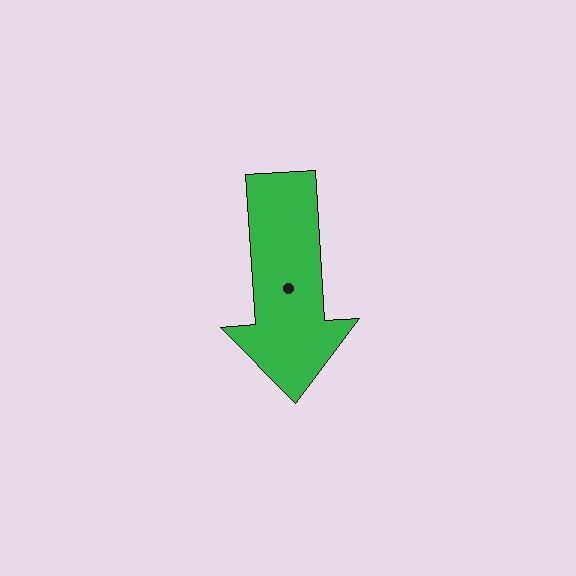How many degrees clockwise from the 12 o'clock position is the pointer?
Approximately 176 degrees.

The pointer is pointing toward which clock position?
Roughly 6 o'clock.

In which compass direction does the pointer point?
South.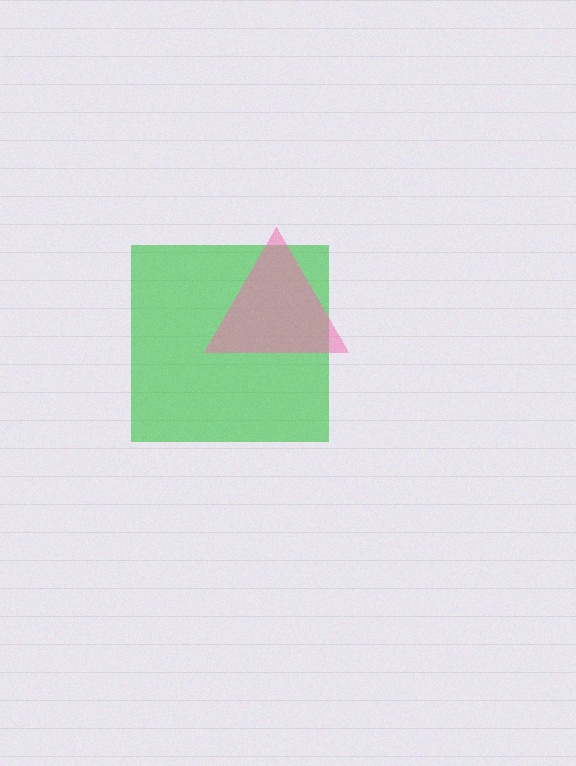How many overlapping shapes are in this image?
There are 2 overlapping shapes in the image.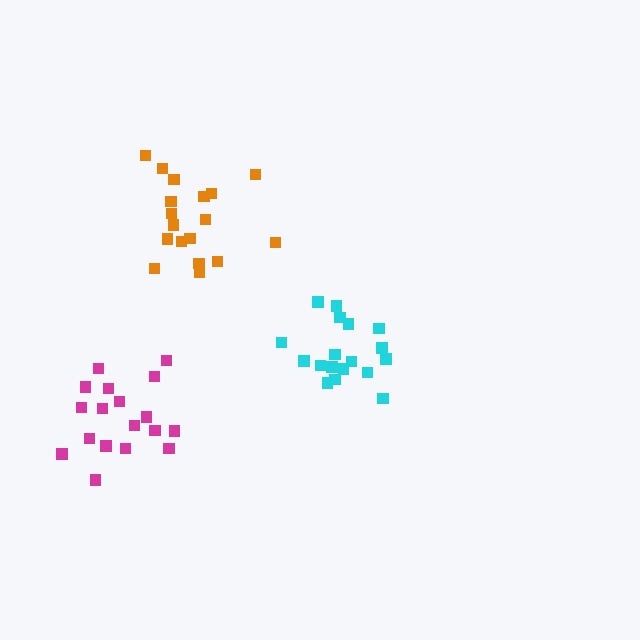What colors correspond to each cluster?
The clusters are colored: cyan, orange, magenta.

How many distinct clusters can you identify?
There are 3 distinct clusters.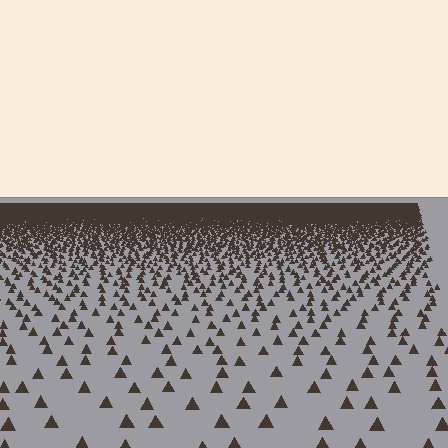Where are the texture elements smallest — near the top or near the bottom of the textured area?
Near the top.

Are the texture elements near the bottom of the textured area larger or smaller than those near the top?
Larger. Near the bottom, elements are closer to the viewer and appear at a bigger on-screen size.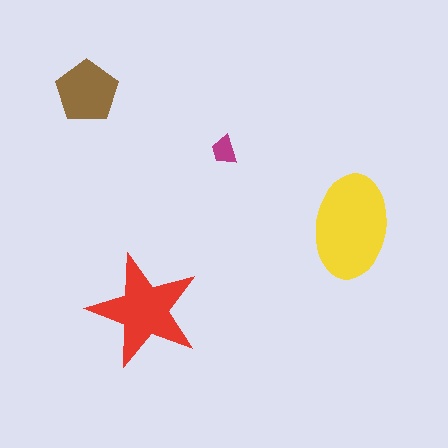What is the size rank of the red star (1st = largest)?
2nd.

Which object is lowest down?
The red star is bottommost.